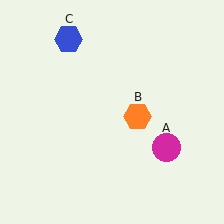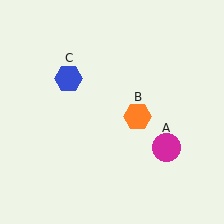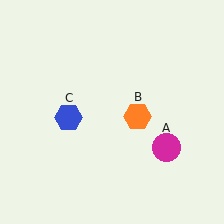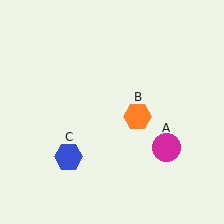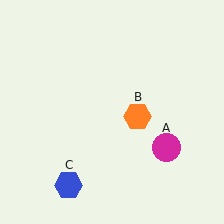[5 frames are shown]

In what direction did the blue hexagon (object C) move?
The blue hexagon (object C) moved down.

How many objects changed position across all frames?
1 object changed position: blue hexagon (object C).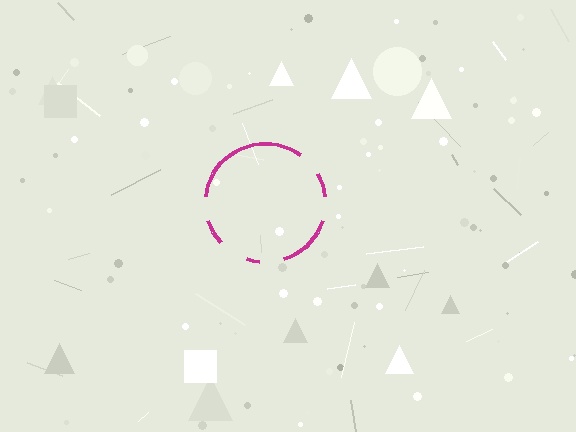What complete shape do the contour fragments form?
The contour fragments form a circle.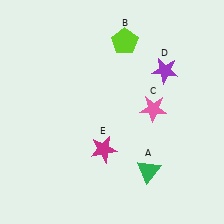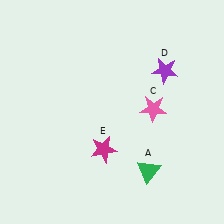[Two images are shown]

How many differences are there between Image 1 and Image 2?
There is 1 difference between the two images.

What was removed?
The lime pentagon (B) was removed in Image 2.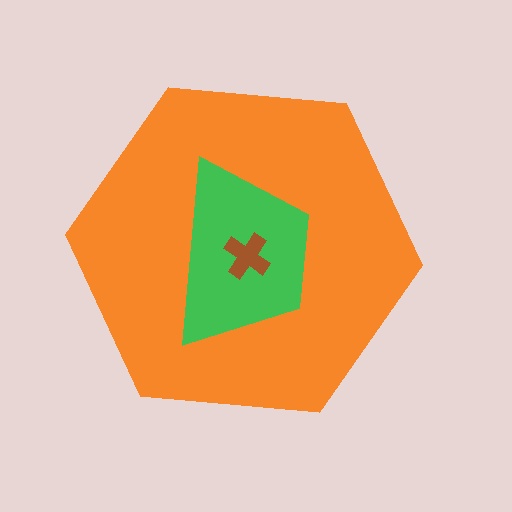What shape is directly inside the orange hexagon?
The green trapezoid.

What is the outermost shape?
The orange hexagon.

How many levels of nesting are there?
3.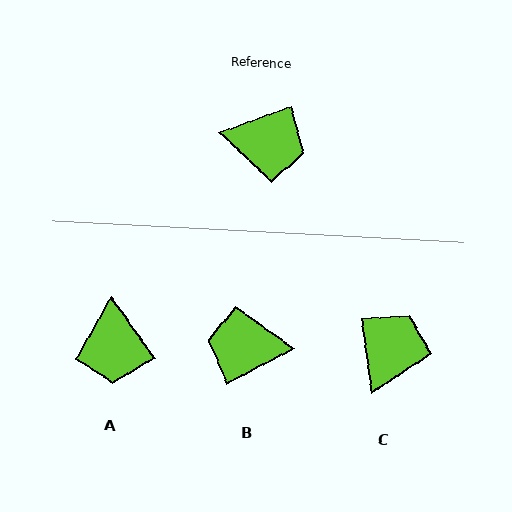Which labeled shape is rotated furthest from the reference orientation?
B, about 172 degrees away.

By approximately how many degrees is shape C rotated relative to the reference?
Approximately 78 degrees counter-clockwise.